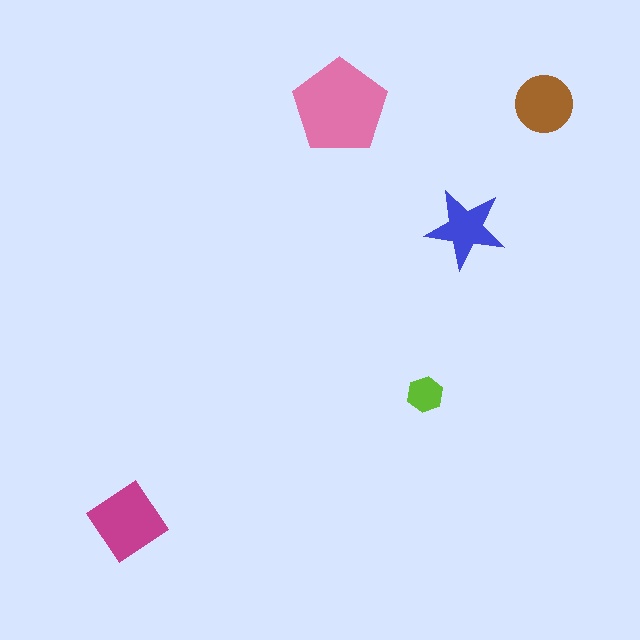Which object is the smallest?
The lime hexagon.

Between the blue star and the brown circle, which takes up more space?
The brown circle.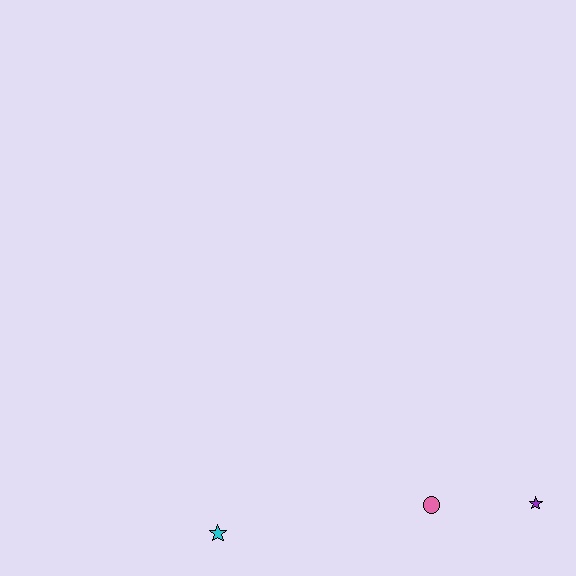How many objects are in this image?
There are 3 objects.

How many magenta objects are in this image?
There are no magenta objects.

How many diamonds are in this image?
There are no diamonds.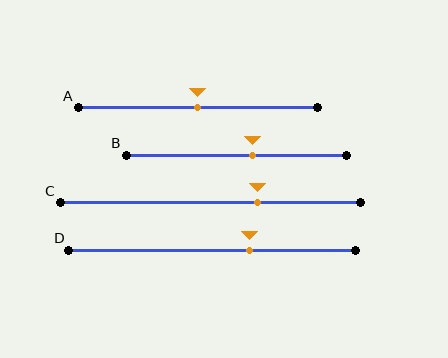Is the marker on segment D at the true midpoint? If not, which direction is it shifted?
No, the marker on segment D is shifted to the right by about 13% of the segment length.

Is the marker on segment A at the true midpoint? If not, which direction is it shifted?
Yes, the marker on segment A is at the true midpoint.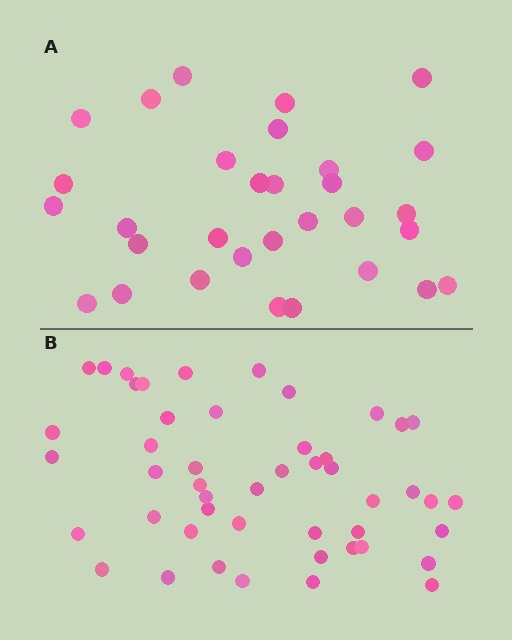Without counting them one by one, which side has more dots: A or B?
Region B (the bottom region) has more dots.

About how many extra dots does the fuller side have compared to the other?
Region B has approximately 15 more dots than region A.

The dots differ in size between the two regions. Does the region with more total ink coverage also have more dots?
No. Region A has more total ink coverage because its dots are larger, but region B actually contains more individual dots. Total area can be misleading — the number of items is what matters here.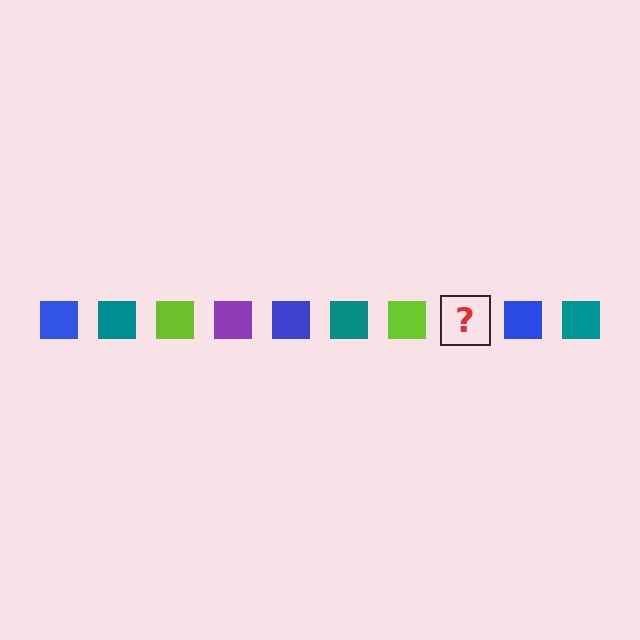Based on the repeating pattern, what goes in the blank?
The blank should be a purple square.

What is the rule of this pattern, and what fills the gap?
The rule is that the pattern cycles through blue, teal, lime, purple squares. The gap should be filled with a purple square.